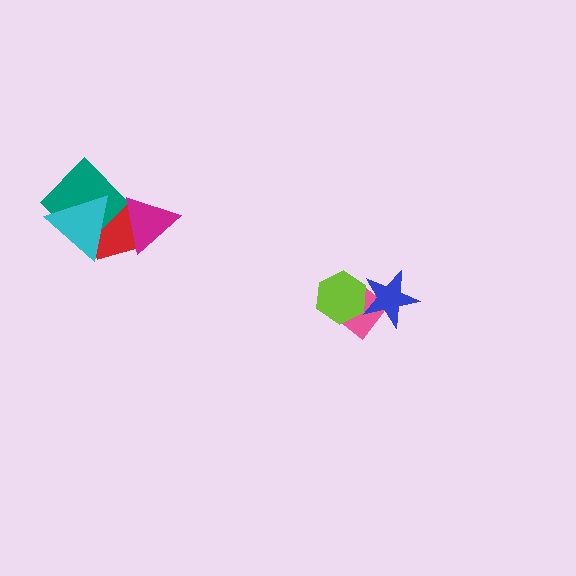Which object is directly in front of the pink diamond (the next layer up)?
The blue star is directly in front of the pink diamond.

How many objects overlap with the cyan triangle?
2 objects overlap with the cyan triangle.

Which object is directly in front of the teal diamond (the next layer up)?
The cyan triangle is directly in front of the teal diamond.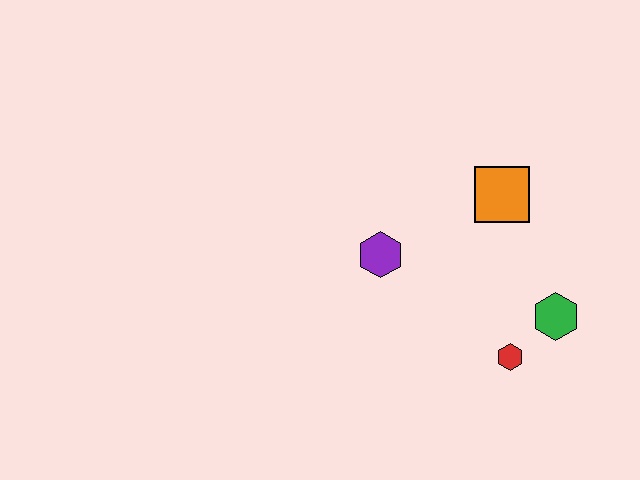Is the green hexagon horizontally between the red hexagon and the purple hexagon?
No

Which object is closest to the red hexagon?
The green hexagon is closest to the red hexagon.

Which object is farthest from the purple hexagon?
The green hexagon is farthest from the purple hexagon.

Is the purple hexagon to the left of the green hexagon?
Yes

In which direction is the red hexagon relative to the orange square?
The red hexagon is below the orange square.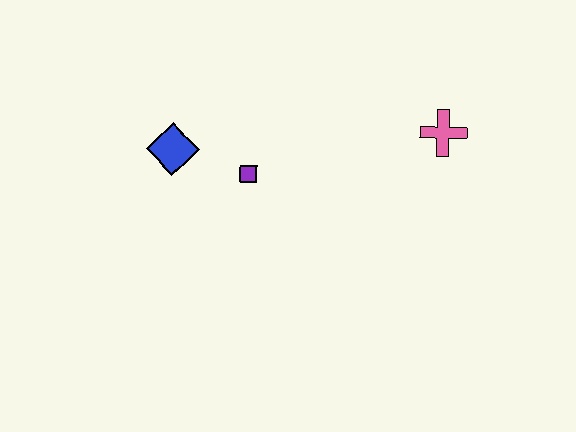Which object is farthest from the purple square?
The pink cross is farthest from the purple square.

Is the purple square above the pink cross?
No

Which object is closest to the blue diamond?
The purple square is closest to the blue diamond.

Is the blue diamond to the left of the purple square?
Yes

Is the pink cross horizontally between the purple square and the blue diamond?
No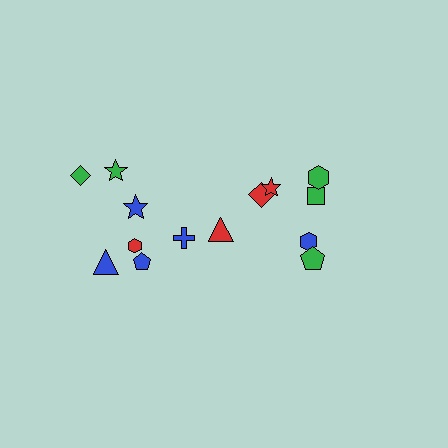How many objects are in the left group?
There are 8 objects.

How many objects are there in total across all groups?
There are 14 objects.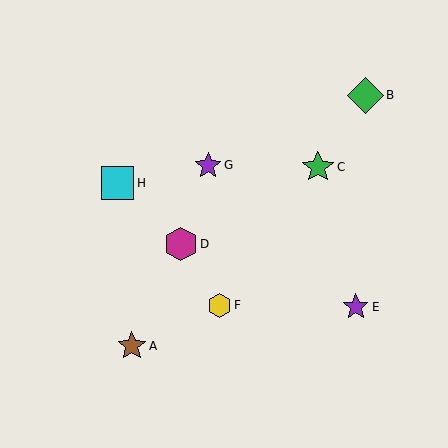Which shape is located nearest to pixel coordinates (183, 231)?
The magenta hexagon (labeled D) at (181, 244) is nearest to that location.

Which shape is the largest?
The green diamond (labeled B) is the largest.